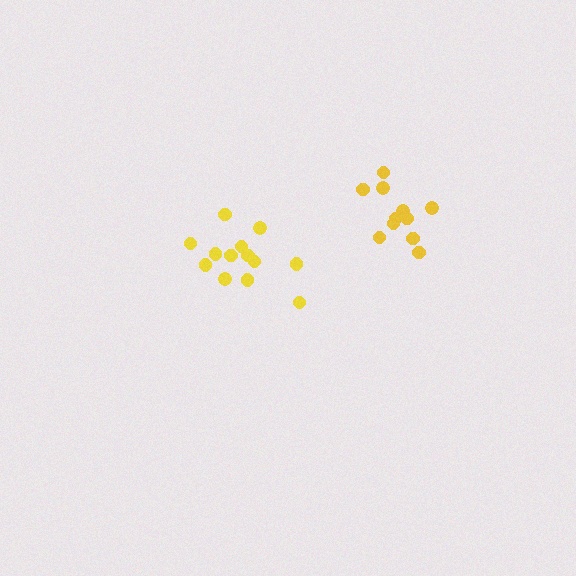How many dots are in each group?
Group 1: 11 dots, Group 2: 13 dots (24 total).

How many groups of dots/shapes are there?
There are 2 groups.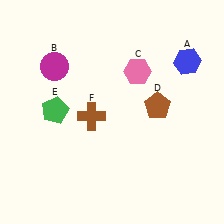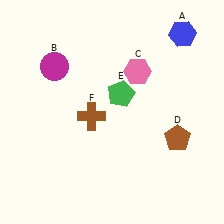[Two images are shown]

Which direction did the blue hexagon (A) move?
The blue hexagon (A) moved up.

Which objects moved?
The objects that moved are: the blue hexagon (A), the brown pentagon (D), the green pentagon (E).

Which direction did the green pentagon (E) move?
The green pentagon (E) moved right.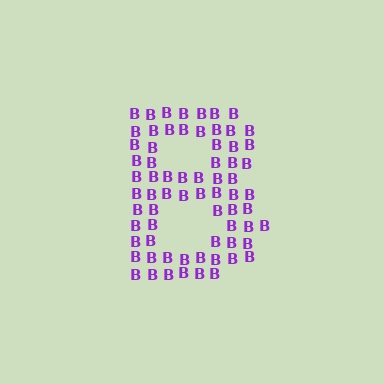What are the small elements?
The small elements are letter B's.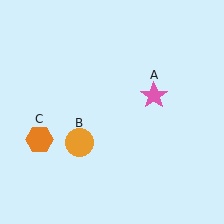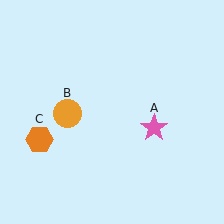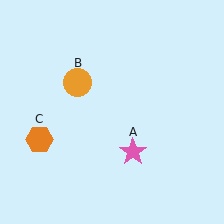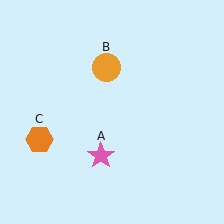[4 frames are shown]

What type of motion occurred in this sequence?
The pink star (object A), orange circle (object B) rotated clockwise around the center of the scene.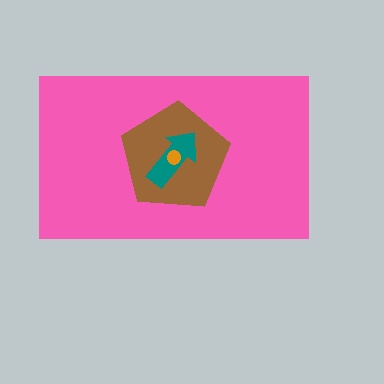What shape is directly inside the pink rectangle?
The brown pentagon.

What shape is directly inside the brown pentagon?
The teal arrow.